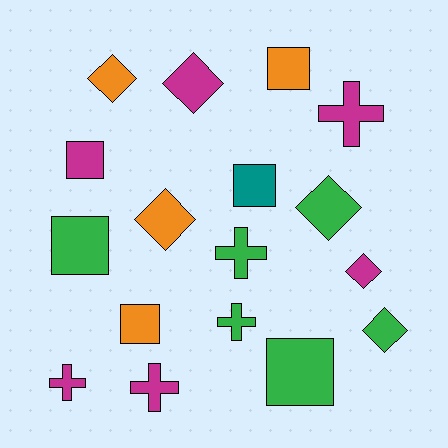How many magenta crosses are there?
There are 3 magenta crosses.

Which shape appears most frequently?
Diamond, with 6 objects.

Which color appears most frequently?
Green, with 6 objects.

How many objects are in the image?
There are 17 objects.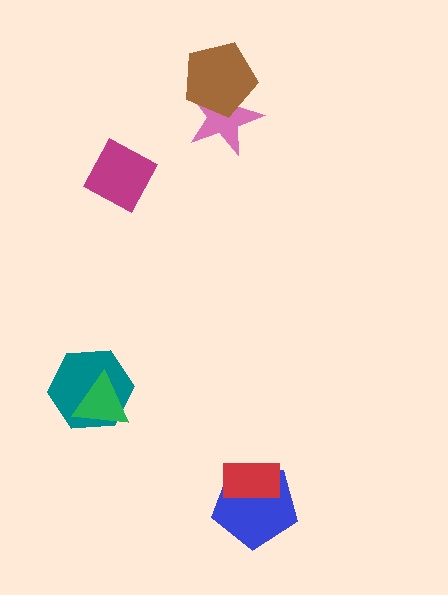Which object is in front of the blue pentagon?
The red rectangle is in front of the blue pentagon.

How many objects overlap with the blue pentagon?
1 object overlaps with the blue pentagon.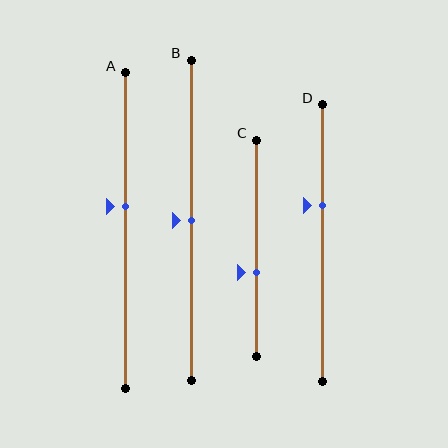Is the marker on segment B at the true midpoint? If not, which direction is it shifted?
Yes, the marker on segment B is at the true midpoint.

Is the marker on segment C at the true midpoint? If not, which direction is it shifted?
No, the marker on segment C is shifted downward by about 11% of the segment length.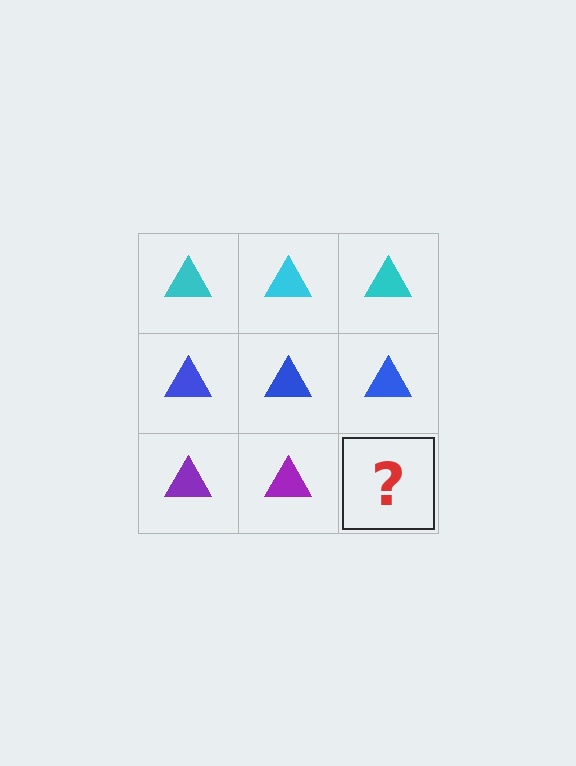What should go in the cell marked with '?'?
The missing cell should contain a purple triangle.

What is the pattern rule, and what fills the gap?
The rule is that each row has a consistent color. The gap should be filled with a purple triangle.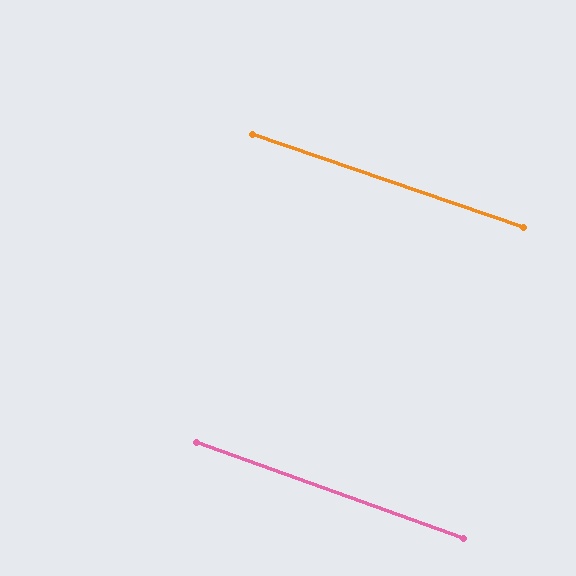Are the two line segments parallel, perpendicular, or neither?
Parallel — their directions differ by only 0.7°.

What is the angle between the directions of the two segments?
Approximately 1 degree.